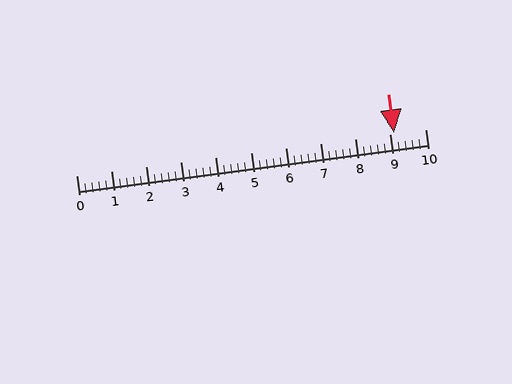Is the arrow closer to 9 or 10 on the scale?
The arrow is closer to 9.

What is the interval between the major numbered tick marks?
The major tick marks are spaced 1 units apart.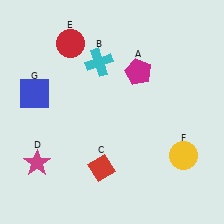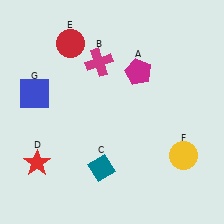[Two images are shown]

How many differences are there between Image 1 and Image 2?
There are 3 differences between the two images.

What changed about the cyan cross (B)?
In Image 1, B is cyan. In Image 2, it changed to magenta.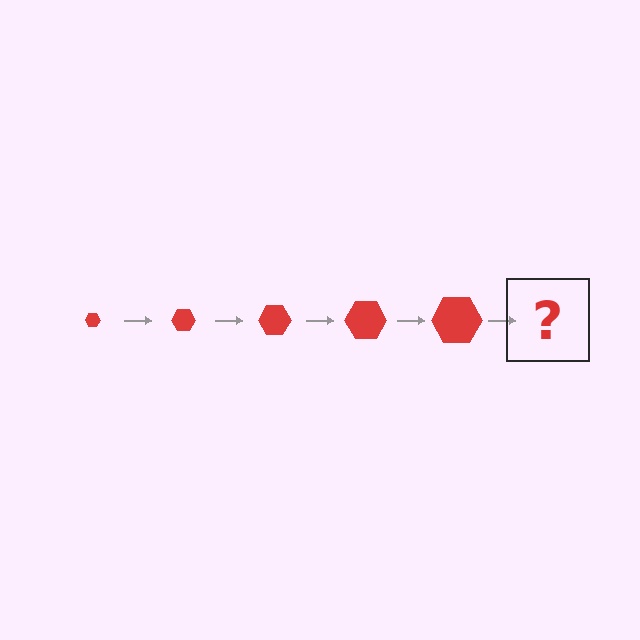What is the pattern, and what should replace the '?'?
The pattern is that the hexagon gets progressively larger each step. The '?' should be a red hexagon, larger than the previous one.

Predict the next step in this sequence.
The next step is a red hexagon, larger than the previous one.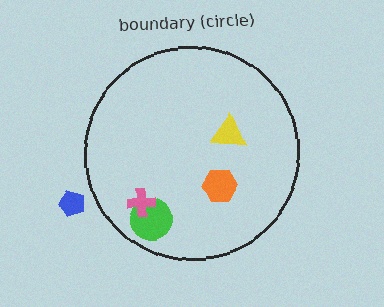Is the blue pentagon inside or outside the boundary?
Outside.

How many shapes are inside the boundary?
4 inside, 1 outside.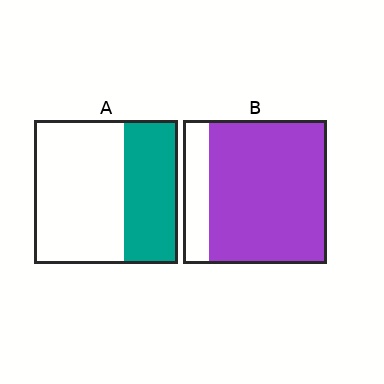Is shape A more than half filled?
No.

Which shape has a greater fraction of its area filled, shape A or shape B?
Shape B.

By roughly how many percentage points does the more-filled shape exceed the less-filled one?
By roughly 45 percentage points (B over A).